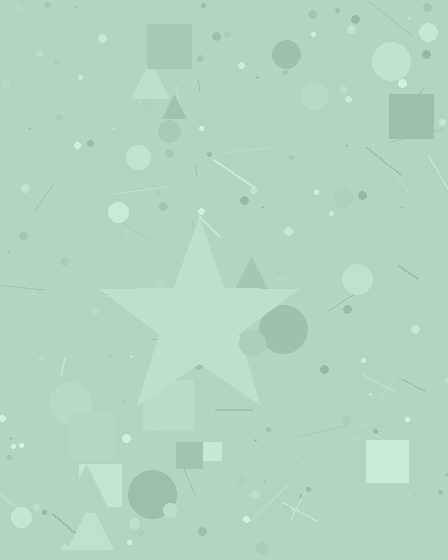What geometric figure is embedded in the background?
A star is embedded in the background.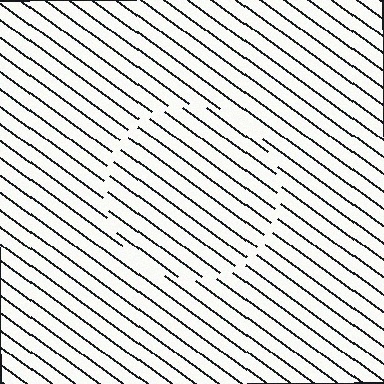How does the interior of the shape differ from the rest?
The interior of the shape contains the same grating, shifted by half a period — the contour is defined by the phase discontinuity where line-ends from the inner and outer gratings abut.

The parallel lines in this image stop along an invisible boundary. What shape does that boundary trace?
An illusory circle. The interior of the shape contains the same grating, shifted by half a period — the contour is defined by the phase discontinuity where line-ends from the inner and outer gratings abut.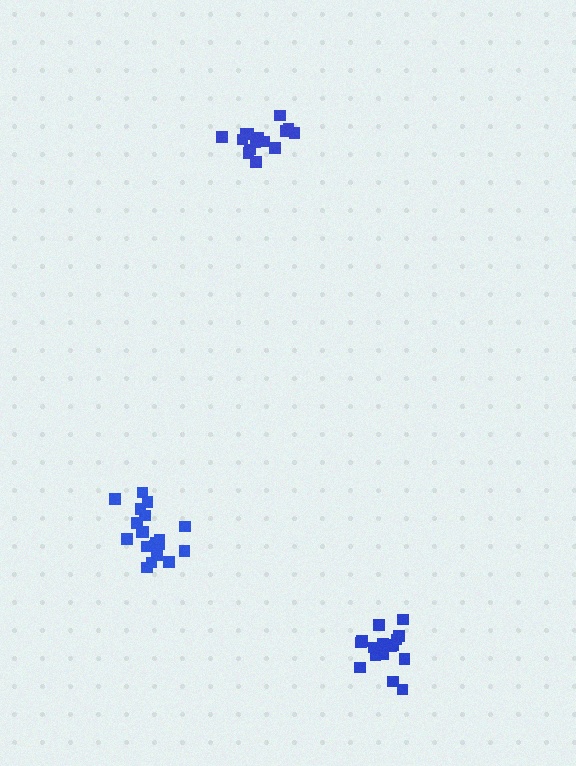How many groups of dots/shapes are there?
There are 3 groups.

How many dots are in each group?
Group 1: 20 dots, Group 2: 15 dots, Group 3: 16 dots (51 total).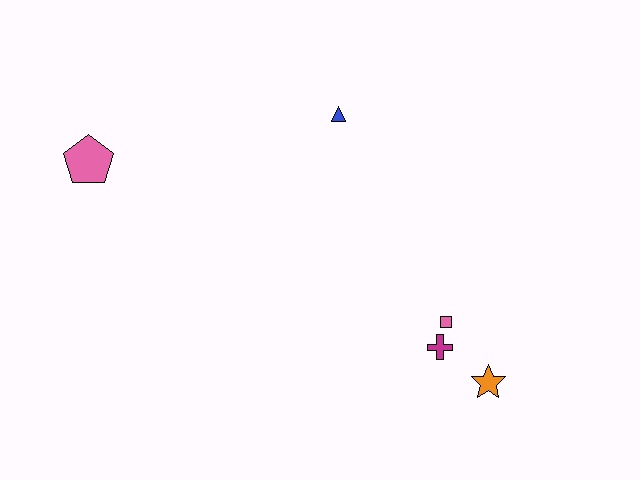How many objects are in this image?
There are 5 objects.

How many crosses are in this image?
There is 1 cross.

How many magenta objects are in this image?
There is 1 magenta object.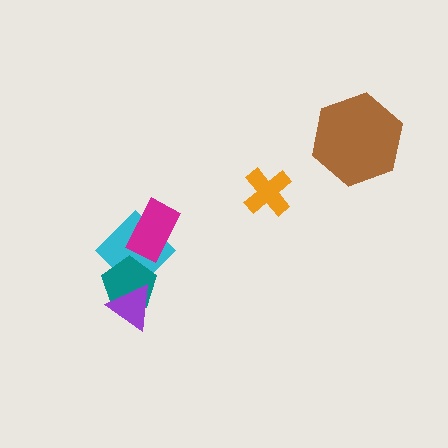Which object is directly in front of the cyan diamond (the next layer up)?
The teal pentagon is directly in front of the cyan diamond.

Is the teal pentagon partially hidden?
Yes, it is partially covered by another shape.